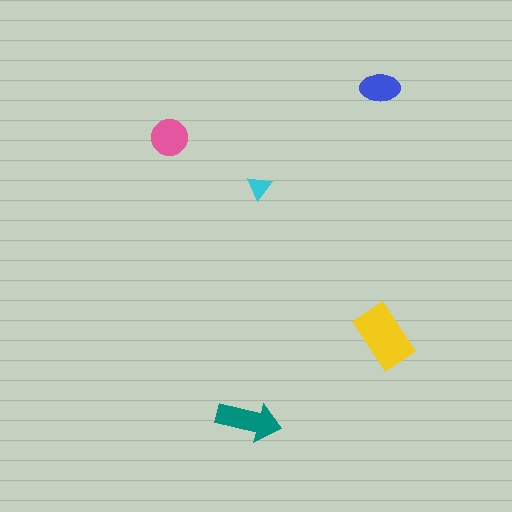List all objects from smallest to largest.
The cyan triangle, the blue ellipse, the pink circle, the teal arrow, the yellow rectangle.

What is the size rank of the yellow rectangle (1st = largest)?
1st.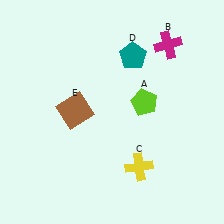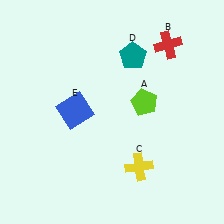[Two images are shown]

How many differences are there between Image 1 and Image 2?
There are 2 differences between the two images.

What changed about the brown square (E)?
In Image 1, E is brown. In Image 2, it changed to blue.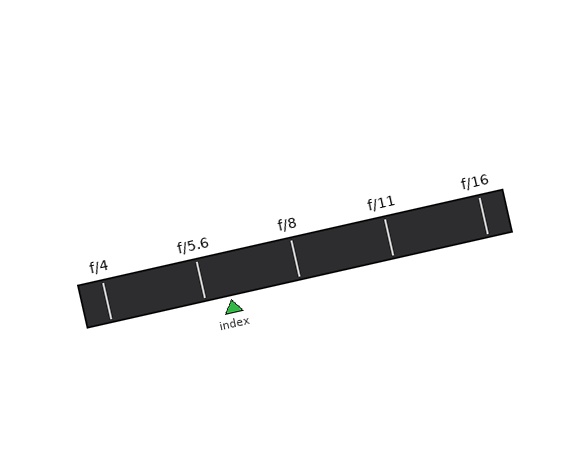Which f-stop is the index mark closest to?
The index mark is closest to f/5.6.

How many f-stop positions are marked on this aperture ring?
There are 5 f-stop positions marked.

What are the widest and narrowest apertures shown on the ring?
The widest aperture shown is f/4 and the narrowest is f/16.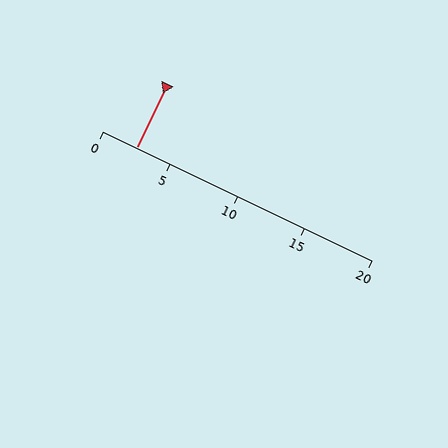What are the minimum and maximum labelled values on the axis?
The axis runs from 0 to 20.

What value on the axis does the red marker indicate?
The marker indicates approximately 2.5.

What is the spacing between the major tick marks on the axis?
The major ticks are spaced 5 apart.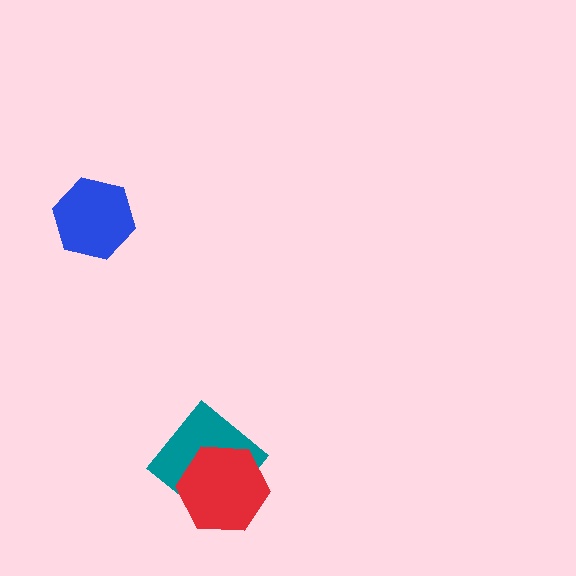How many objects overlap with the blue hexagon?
0 objects overlap with the blue hexagon.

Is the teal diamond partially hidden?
Yes, it is partially covered by another shape.